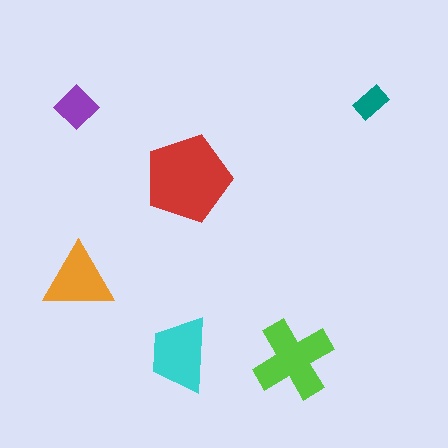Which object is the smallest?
The teal rectangle.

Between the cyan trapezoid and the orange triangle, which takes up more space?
The cyan trapezoid.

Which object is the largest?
The red pentagon.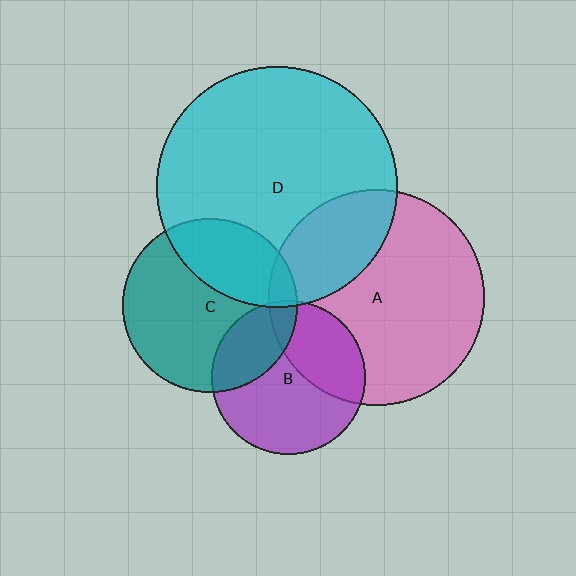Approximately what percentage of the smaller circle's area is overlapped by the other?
Approximately 10%.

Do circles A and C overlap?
Yes.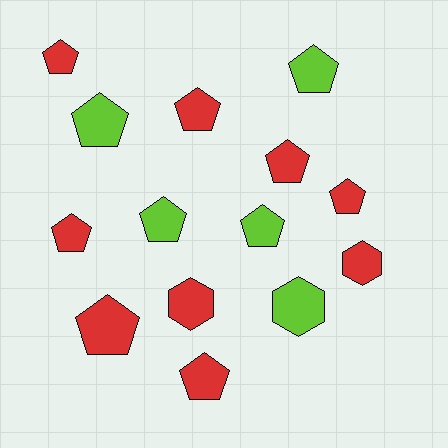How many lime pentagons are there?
There are 4 lime pentagons.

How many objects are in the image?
There are 14 objects.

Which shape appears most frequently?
Pentagon, with 11 objects.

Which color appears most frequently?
Red, with 9 objects.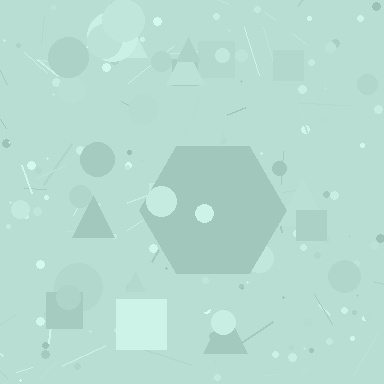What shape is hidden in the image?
A hexagon is hidden in the image.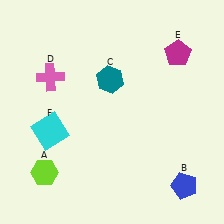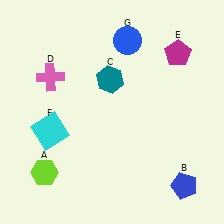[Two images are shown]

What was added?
A blue circle (G) was added in Image 2.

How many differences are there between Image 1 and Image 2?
There is 1 difference between the two images.